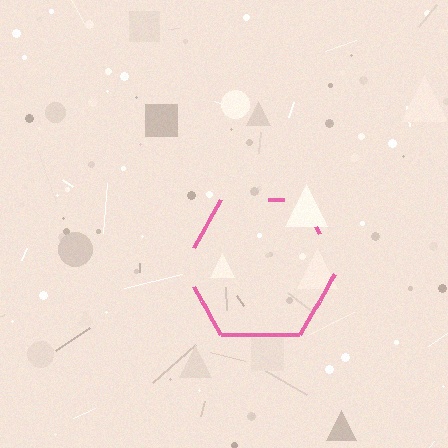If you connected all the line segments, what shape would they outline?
They would outline a hexagon.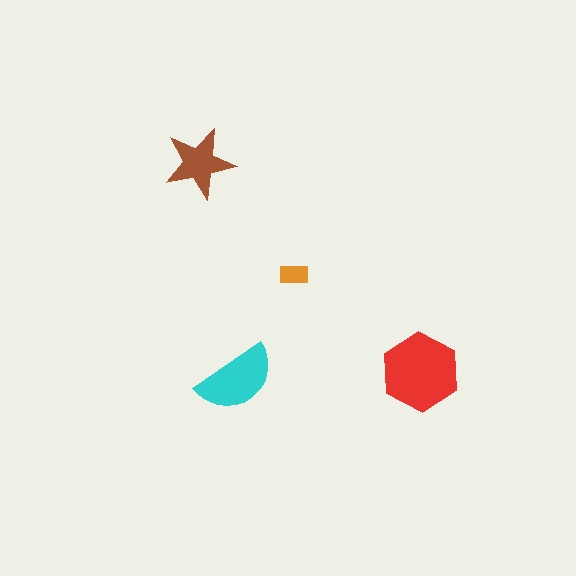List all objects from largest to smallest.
The red hexagon, the cyan semicircle, the brown star, the orange rectangle.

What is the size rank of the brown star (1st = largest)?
3rd.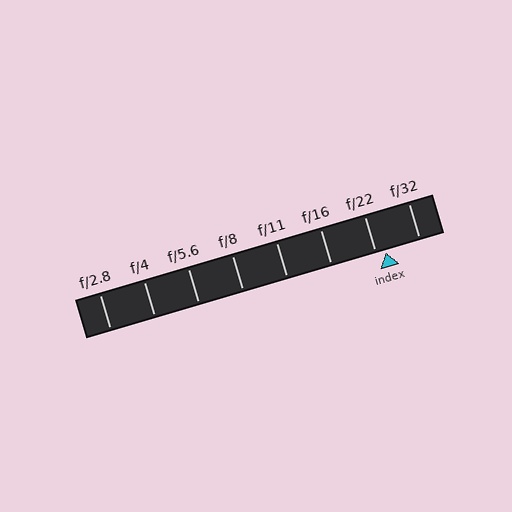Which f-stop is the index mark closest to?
The index mark is closest to f/22.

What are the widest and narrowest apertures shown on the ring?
The widest aperture shown is f/2.8 and the narrowest is f/32.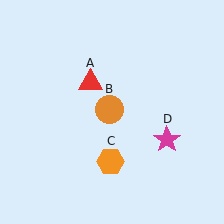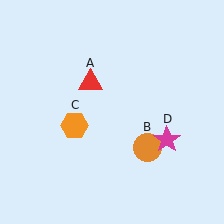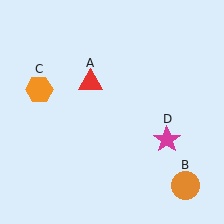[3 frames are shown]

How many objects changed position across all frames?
2 objects changed position: orange circle (object B), orange hexagon (object C).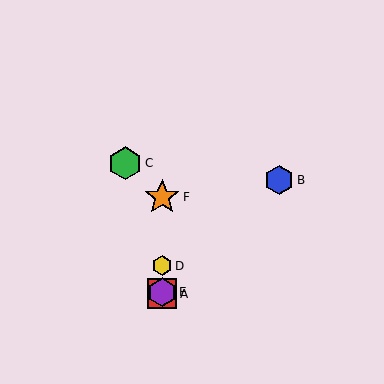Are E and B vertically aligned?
No, E is at x≈162 and B is at x≈279.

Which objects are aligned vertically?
Objects A, D, E, F are aligned vertically.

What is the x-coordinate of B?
Object B is at x≈279.